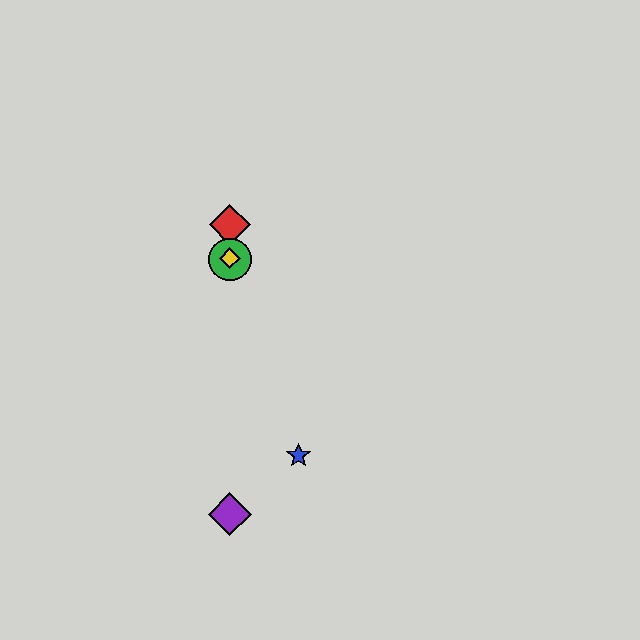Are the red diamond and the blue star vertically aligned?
No, the red diamond is at x≈230 and the blue star is at x≈298.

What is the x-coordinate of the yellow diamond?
The yellow diamond is at x≈230.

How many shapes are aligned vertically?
4 shapes (the red diamond, the green circle, the yellow diamond, the purple diamond) are aligned vertically.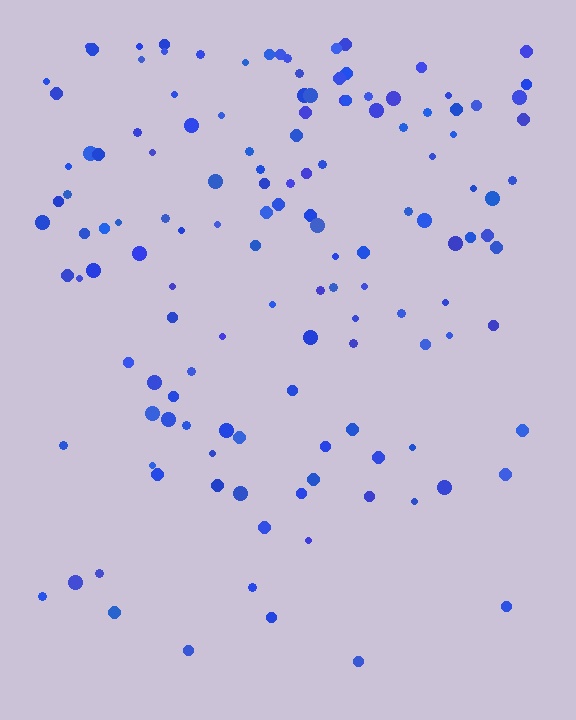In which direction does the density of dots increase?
From bottom to top, with the top side densest.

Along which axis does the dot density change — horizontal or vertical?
Vertical.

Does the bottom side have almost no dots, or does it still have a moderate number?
Still a moderate number, just noticeably fewer than the top.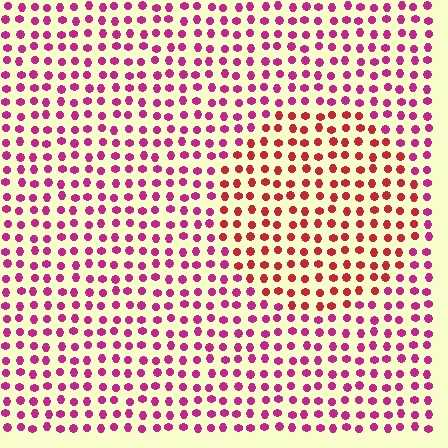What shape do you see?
I see a circle.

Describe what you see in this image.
The image is filled with small magenta elements in a uniform arrangement. A circle-shaped region is visible where the elements are tinted to a slightly different hue, forming a subtle color boundary.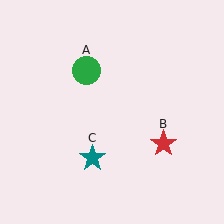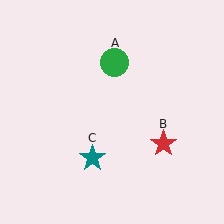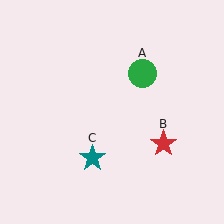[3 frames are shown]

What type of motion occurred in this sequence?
The green circle (object A) rotated clockwise around the center of the scene.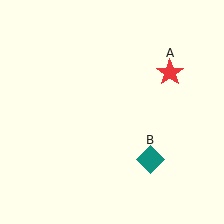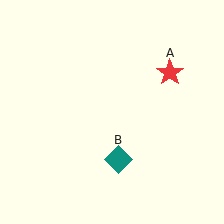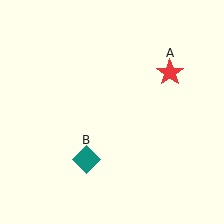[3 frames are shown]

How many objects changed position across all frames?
1 object changed position: teal diamond (object B).